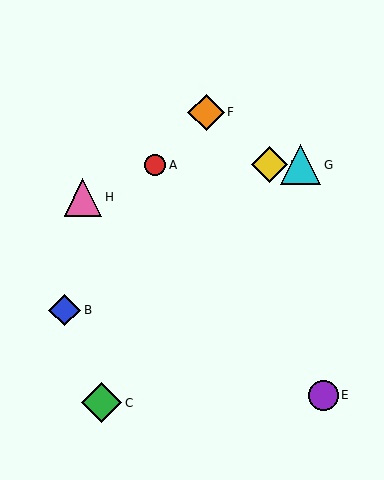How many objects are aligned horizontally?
3 objects (A, D, G) are aligned horizontally.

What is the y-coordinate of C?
Object C is at y≈403.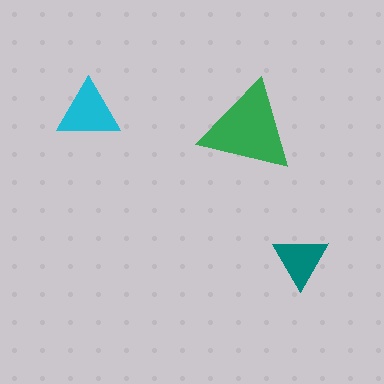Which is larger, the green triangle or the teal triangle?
The green one.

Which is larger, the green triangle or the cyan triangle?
The green one.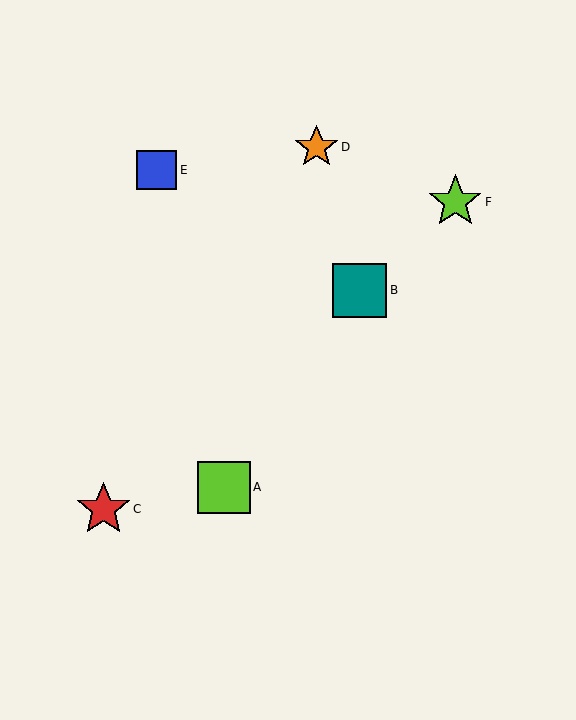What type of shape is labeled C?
Shape C is a red star.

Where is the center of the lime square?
The center of the lime square is at (224, 487).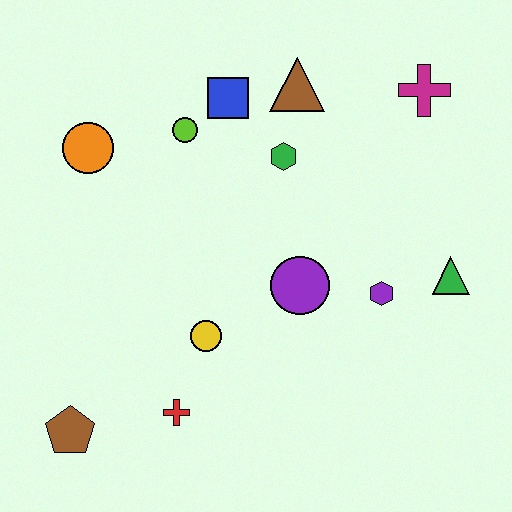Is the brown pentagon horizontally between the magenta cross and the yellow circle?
No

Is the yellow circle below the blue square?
Yes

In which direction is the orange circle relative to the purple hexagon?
The orange circle is to the left of the purple hexagon.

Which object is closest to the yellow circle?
The red cross is closest to the yellow circle.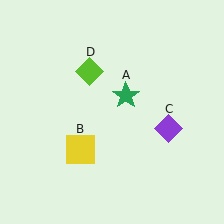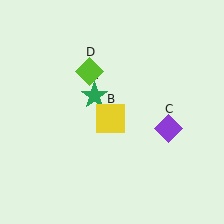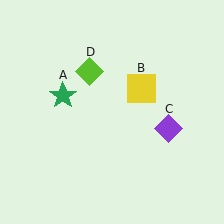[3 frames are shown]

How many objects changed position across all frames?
2 objects changed position: green star (object A), yellow square (object B).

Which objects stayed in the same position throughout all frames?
Purple diamond (object C) and lime diamond (object D) remained stationary.